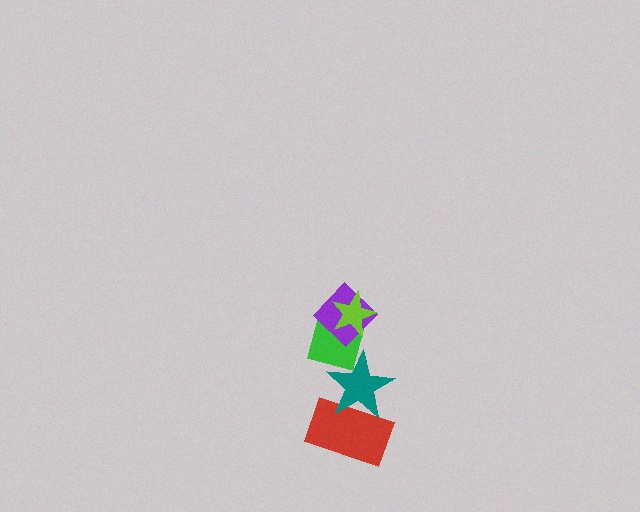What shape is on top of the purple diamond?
The lime star is on top of the purple diamond.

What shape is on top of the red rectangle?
The teal star is on top of the red rectangle.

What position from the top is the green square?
The green square is 3rd from the top.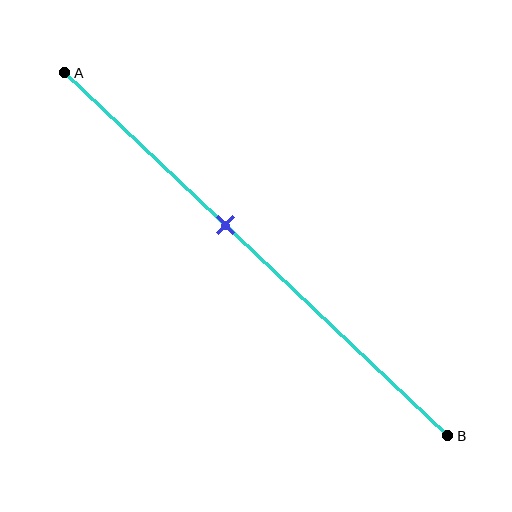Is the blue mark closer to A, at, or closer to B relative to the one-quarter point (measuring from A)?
The blue mark is closer to point B than the one-quarter point of segment AB.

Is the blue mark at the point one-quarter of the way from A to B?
No, the mark is at about 40% from A, not at the 25% one-quarter point.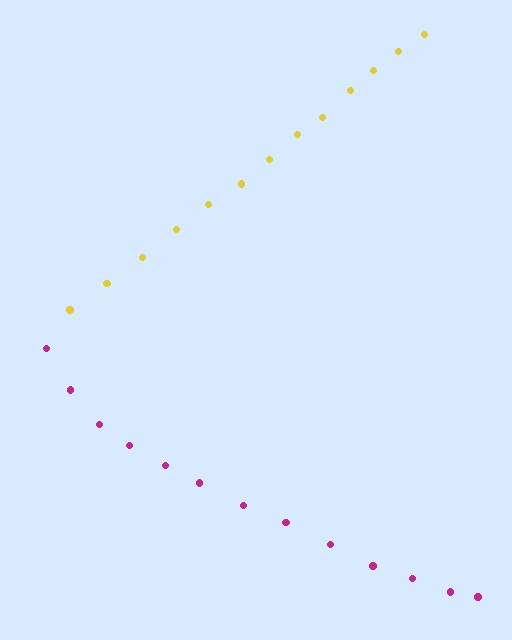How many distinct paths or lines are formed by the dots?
There are 2 distinct paths.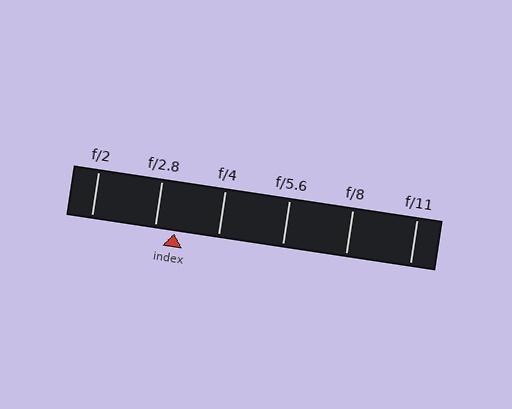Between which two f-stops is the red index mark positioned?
The index mark is between f/2.8 and f/4.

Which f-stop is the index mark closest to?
The index mark is closest to f/2.8.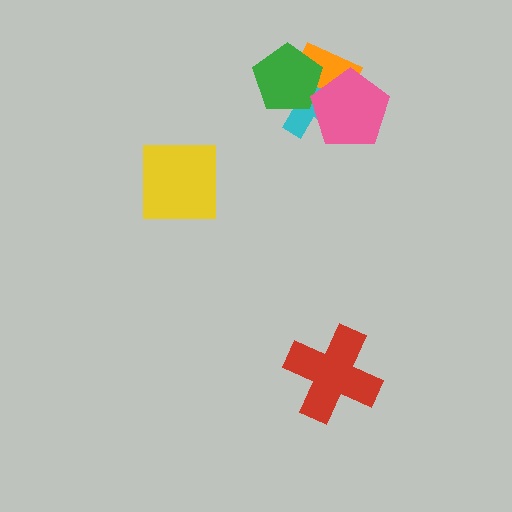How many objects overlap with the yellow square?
0 objects overlap with the yellow square.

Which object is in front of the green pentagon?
The pink pentagon is in front of the green pentagon.